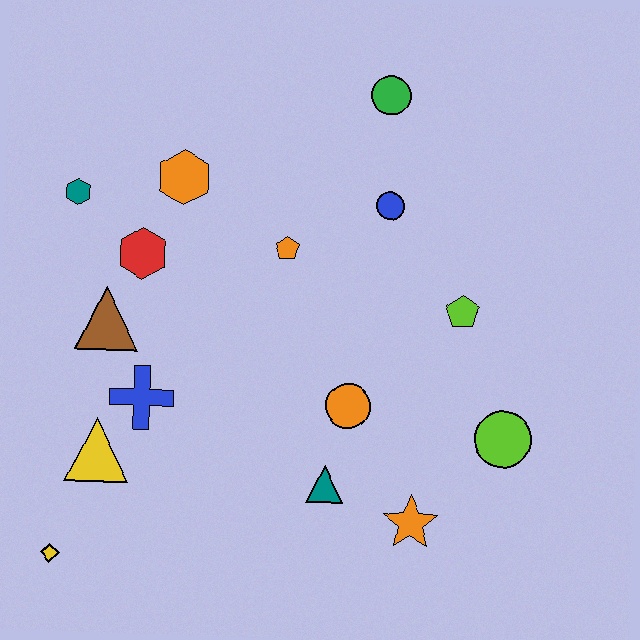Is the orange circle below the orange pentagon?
Yes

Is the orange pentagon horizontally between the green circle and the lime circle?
No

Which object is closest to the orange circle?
The teal triangle is closest to the orange circle.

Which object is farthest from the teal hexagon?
The lime circle is farthest from the teal hexagon.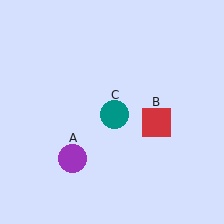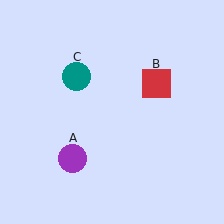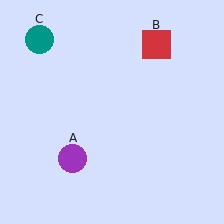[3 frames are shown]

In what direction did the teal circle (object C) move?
The teal circle (object C) moved up and to the left.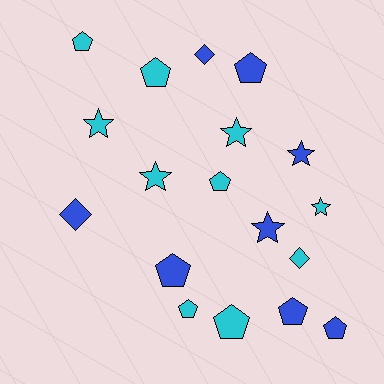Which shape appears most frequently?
Pentagon, with 9 objects.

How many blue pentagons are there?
There are 4 blue pentagons.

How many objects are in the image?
There are 18 objects.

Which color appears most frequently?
Cyan, with 10 objects.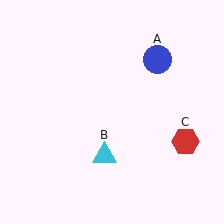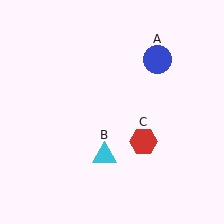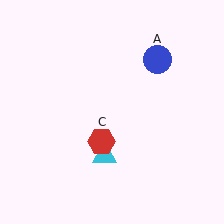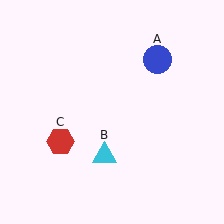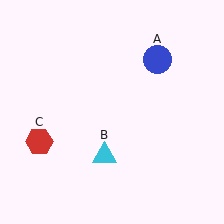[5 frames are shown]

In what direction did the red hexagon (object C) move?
The red hexagon (object C) moved left.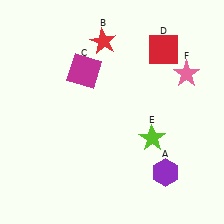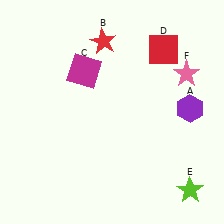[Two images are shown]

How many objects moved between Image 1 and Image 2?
2 objects moved between the two images.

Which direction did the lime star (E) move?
The lime star (E) moved down.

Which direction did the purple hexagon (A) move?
The purple hexagon (A) moved up.